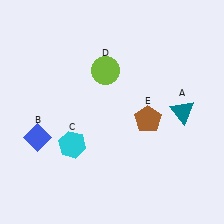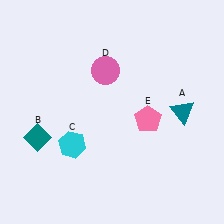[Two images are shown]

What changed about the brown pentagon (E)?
In Image 1, E is brown. In Image 2, it changed to pink.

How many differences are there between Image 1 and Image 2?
There are 3 differences between the two images.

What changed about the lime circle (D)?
In Image 1, D is lime. In Image 2, it changed to pink.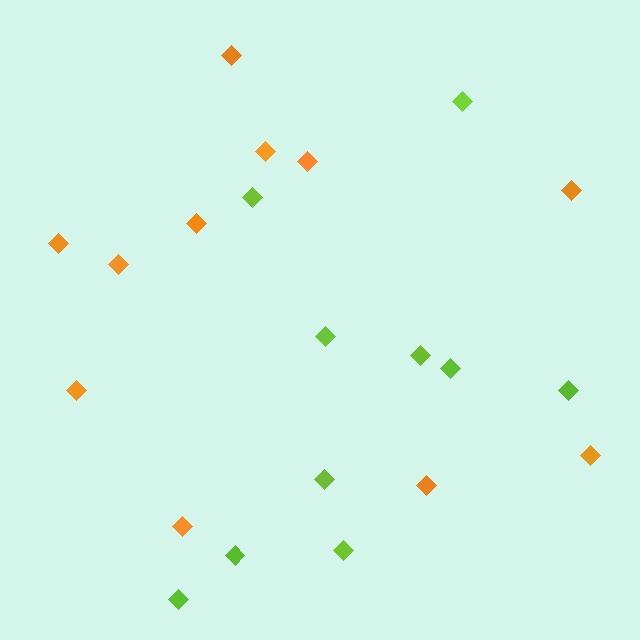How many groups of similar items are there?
There are 2 groups: one group of orange diamonds (11) and one group of lime diamonds (10).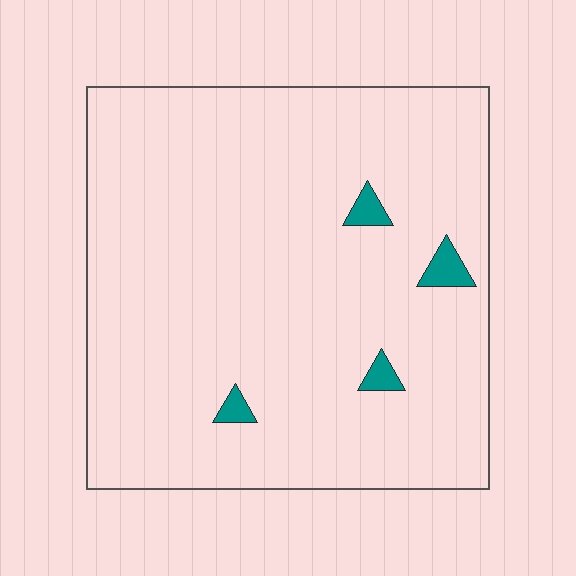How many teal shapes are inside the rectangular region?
4.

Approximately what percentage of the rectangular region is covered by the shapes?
Approximately 5%.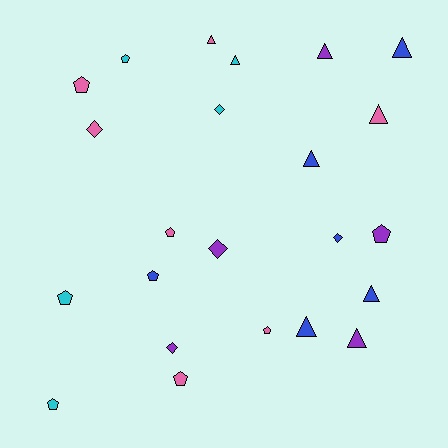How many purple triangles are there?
There are 2 purple triangles.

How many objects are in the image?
There are 23 objects.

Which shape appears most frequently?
Pentagon, with 9 objects.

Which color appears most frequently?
Pink, with 7 objects.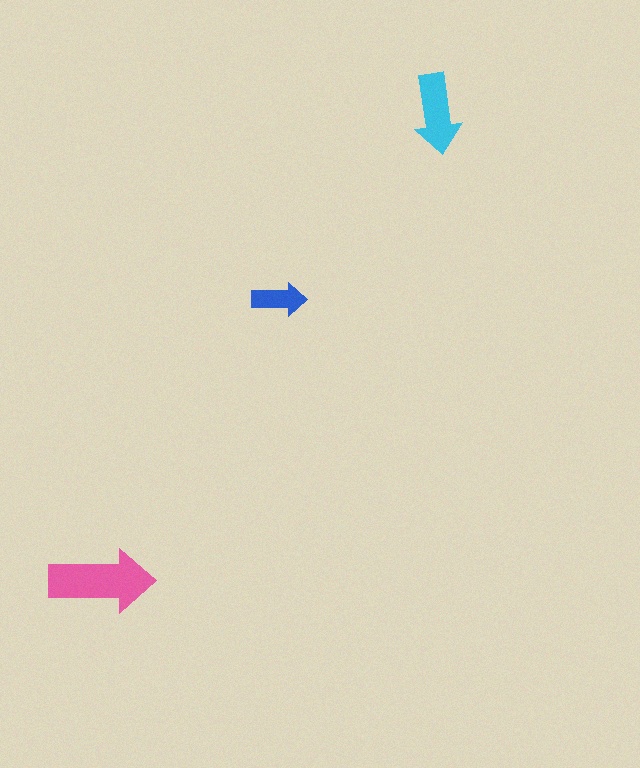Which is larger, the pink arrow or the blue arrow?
The pink one.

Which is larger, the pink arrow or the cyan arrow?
The pink one.